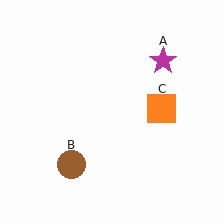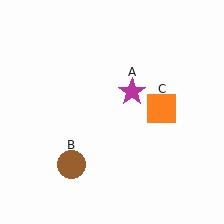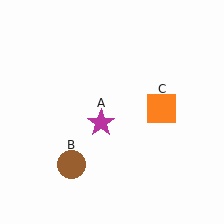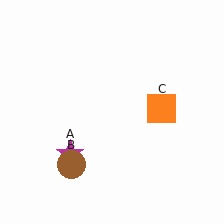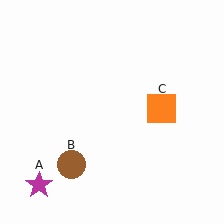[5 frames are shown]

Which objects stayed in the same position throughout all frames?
Brown circle (object B) and orange square (object C) remained stationary.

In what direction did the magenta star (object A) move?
The magenta star (object A) moved down and to the left.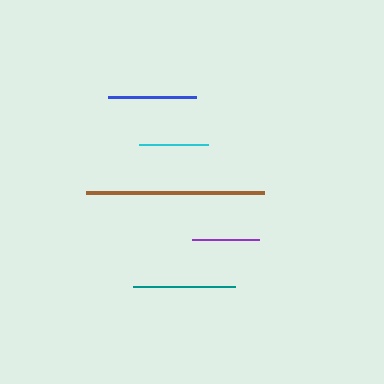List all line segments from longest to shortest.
From longest to shortest: brown, teal, blue, cyan, purple.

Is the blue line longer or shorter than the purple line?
The blue line is longer than the purple line.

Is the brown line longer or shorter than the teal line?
The brown line is longer than the teal line.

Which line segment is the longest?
The brown line is the longest at approximately 178 pixels.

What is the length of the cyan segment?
The cyan segment is approximately 69 pixels long.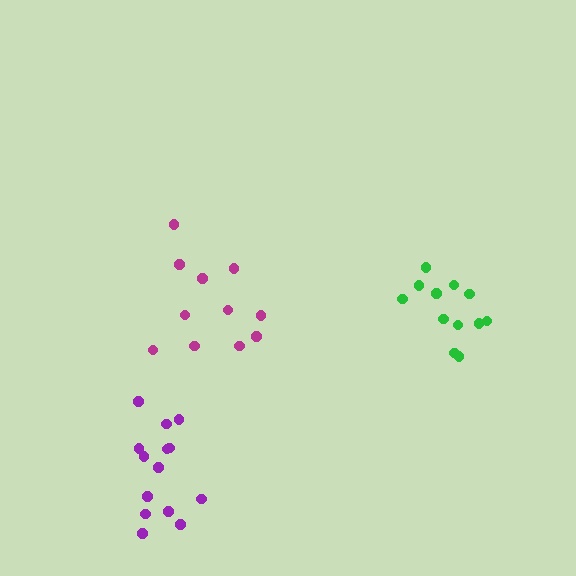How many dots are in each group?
Group 1: 12 dots, Group 2: 11 dots, Group 3: 14 dots (37 total).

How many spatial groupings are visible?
There are 3 spatial groupings.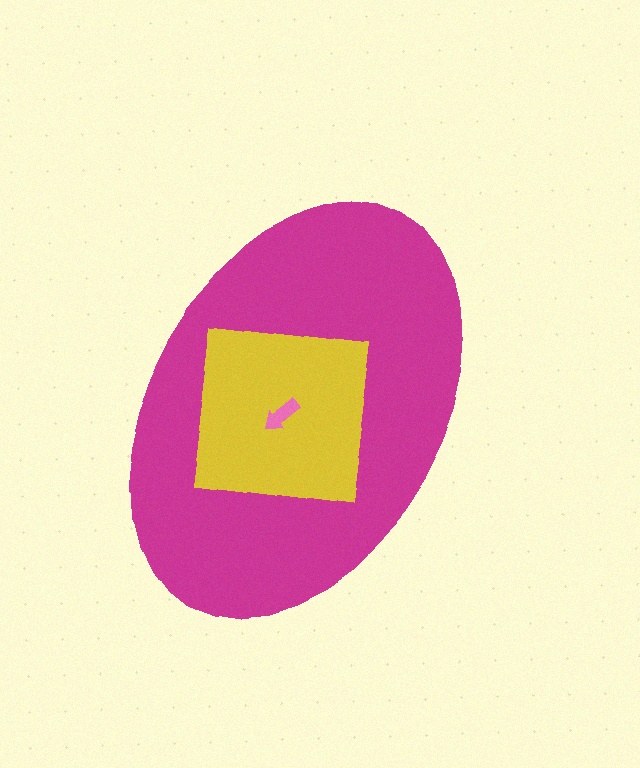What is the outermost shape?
The magenta ellipse.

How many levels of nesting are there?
3.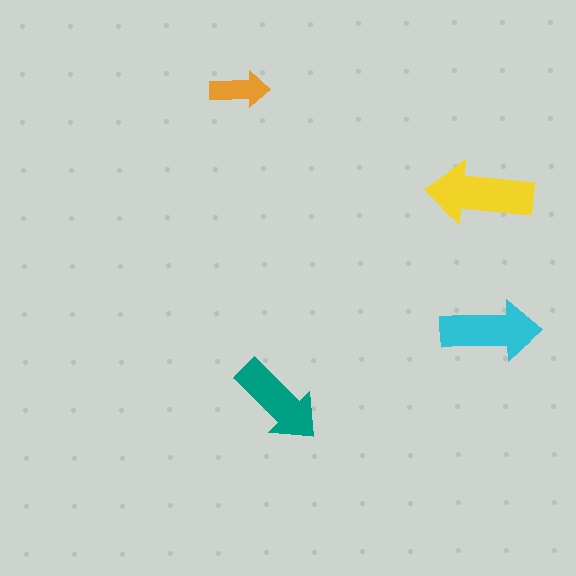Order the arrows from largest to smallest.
the yellow one, the cyan one, the teal one, the orange one.